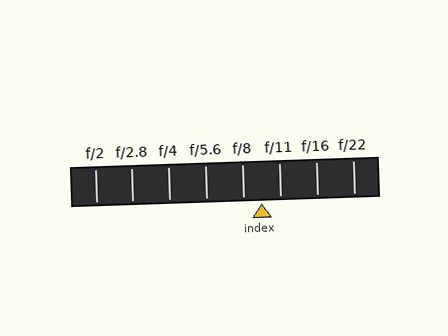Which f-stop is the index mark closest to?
The index mark is closest to f/8.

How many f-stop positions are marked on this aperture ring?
There are 8 f-stop positions marked.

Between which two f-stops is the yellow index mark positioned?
The index mark is between f/8 and f/11.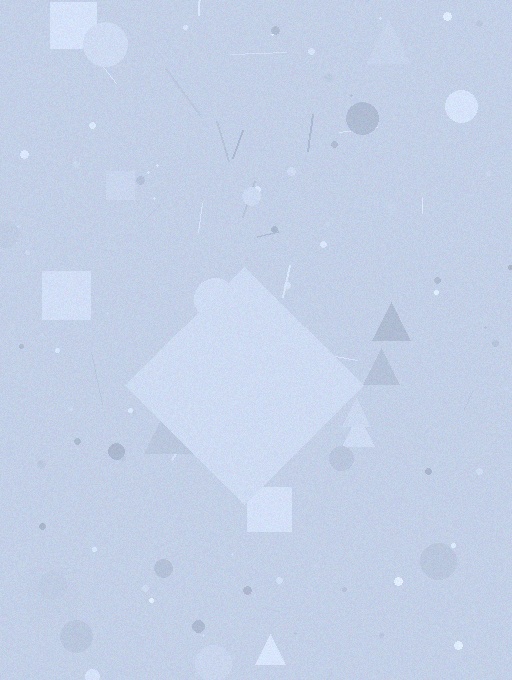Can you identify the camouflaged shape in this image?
The camouflaged shape is a diamond.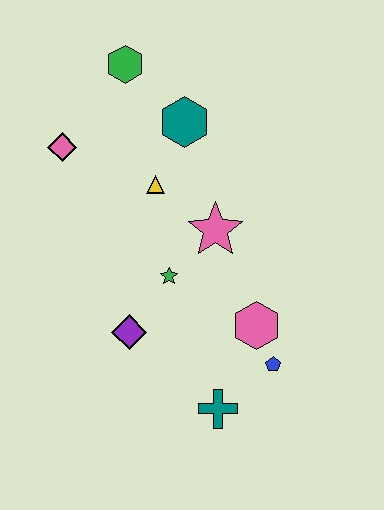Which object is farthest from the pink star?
The green hexagon is farthest from the pink star.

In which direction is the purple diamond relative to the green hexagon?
The purple diamond is below the green hexagon.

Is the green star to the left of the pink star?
Yes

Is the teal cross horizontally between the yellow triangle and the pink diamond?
No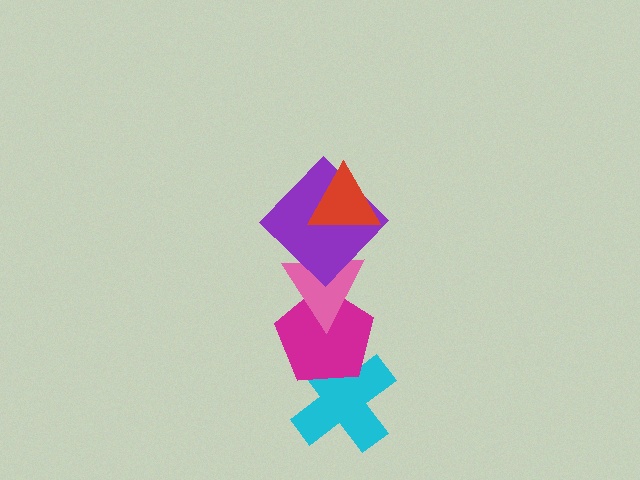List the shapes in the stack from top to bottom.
From top to bottom: the red triangle, the purple diamond, the pink triangle, the magenta pentagon, the cyan cross.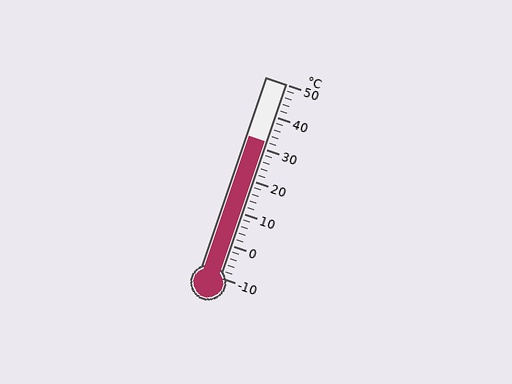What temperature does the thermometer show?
The thermometer shows approximately 32°C.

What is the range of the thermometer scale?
The thermometer scale ranges from -10°C to 50°C.